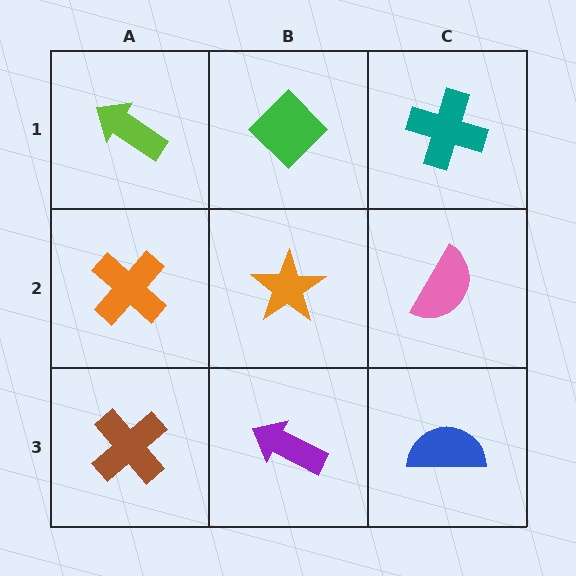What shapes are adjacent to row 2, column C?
A teal cross (row 1, column C), a blue semicircle (row 3, column C), an orange star (row 2, column B).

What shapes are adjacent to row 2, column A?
A lime arrow (row 1, column A), a brown cross (row 3, column A), an orange star (row 2, column B).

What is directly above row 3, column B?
An orange star.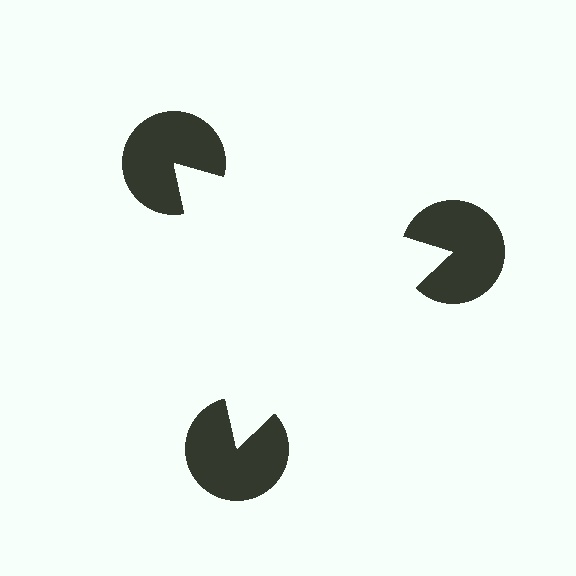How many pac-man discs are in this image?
There are 3 — one at each vertex of the illusory triangle.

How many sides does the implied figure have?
3 sides.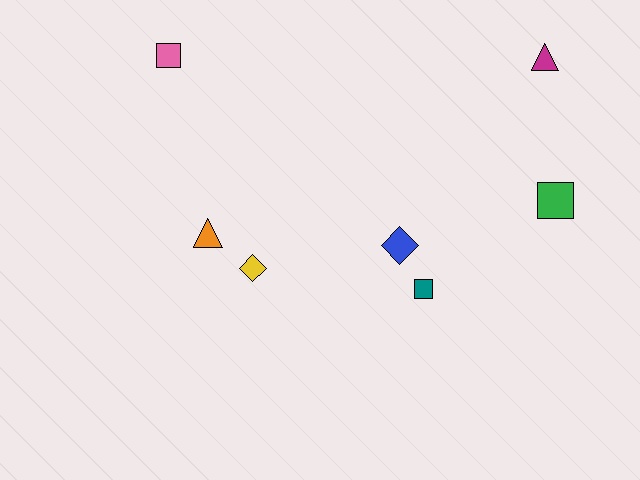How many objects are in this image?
There are 7 objects.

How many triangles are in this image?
There are 2 triangles.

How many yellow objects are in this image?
There is 1 yellow object.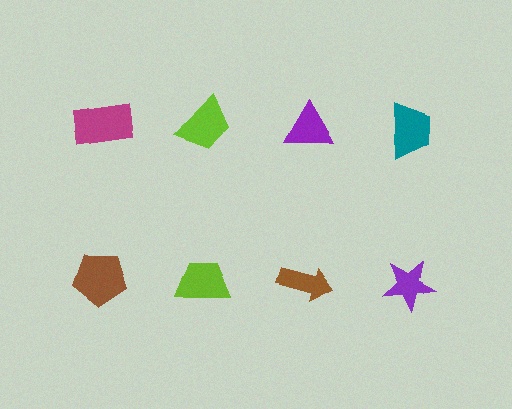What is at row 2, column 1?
A brown pentagon.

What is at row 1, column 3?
A purple triangle.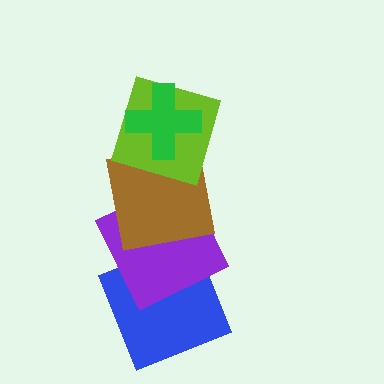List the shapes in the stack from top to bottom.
From top to bottom: the green cross, the lime square, the brown square, the purple square, the blue square.